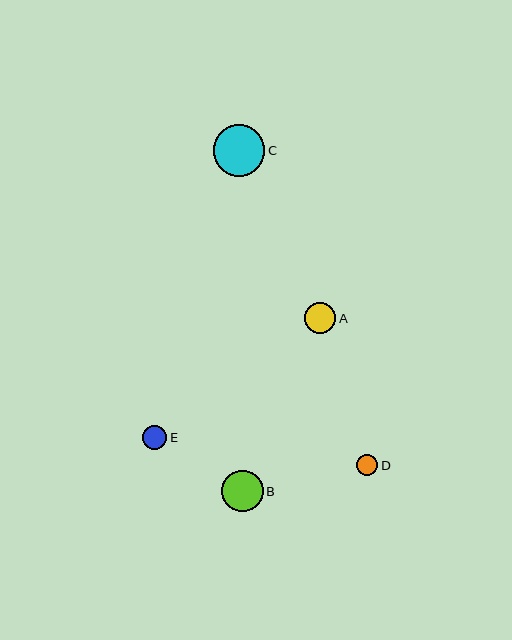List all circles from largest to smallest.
From largest to smallest: C, B, A, E, D.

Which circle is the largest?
Circle C is the largest with a size of approximately 51 pixels.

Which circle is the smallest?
Circle D is the smallest with a size of approximately 21 pixels.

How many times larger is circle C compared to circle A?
Circle C is approximately 1.7 times the size of circle A.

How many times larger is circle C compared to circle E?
Circle C is approximately 2.1 times the size of circle E.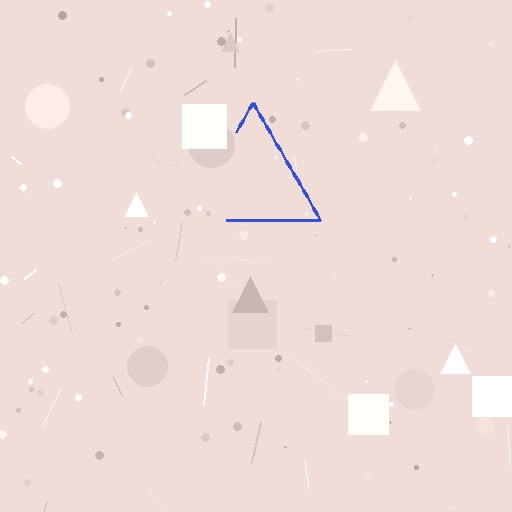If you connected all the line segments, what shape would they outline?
They would outline a triangle.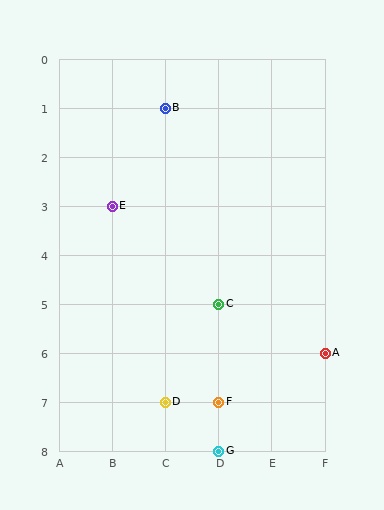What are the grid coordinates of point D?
Point D is at grid coordinates (C, 7).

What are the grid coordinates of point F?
Point F is at grid coordinates (D, 7).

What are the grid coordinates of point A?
Point A is at grid coordinates (F, 6).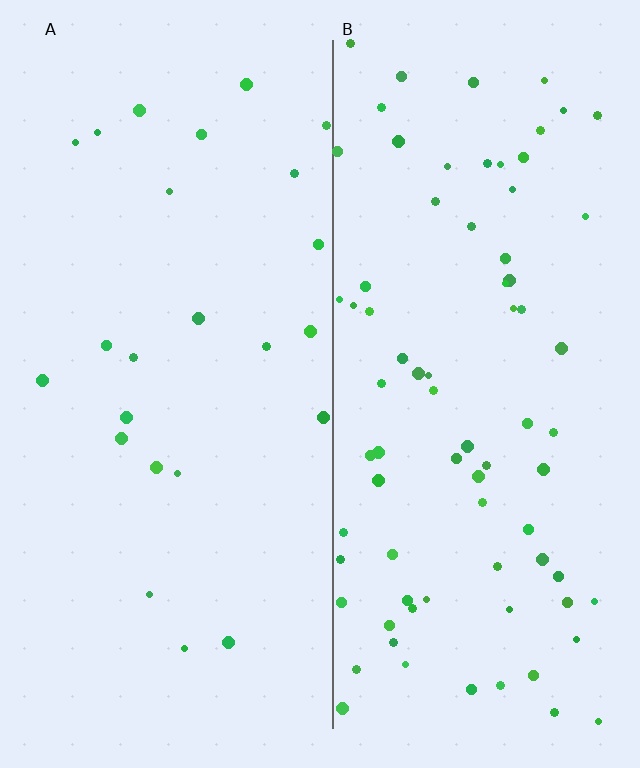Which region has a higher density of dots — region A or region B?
B (the right).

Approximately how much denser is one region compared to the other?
Approximately 3.3× — region B over region A.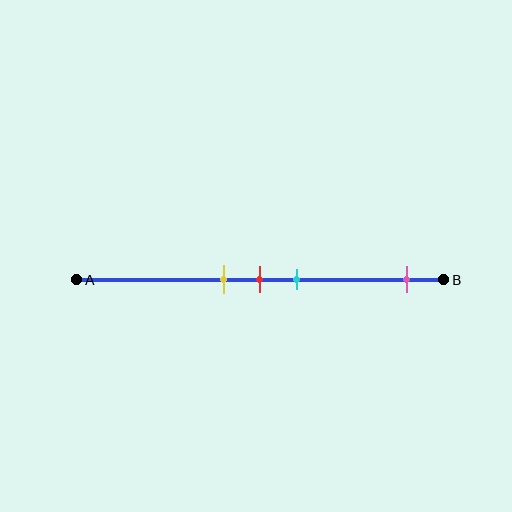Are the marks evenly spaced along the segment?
No, the marks are not evenly spaced.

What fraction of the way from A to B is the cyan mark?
The cyan mark is approximately 60% (0.6) of the way from A to B.